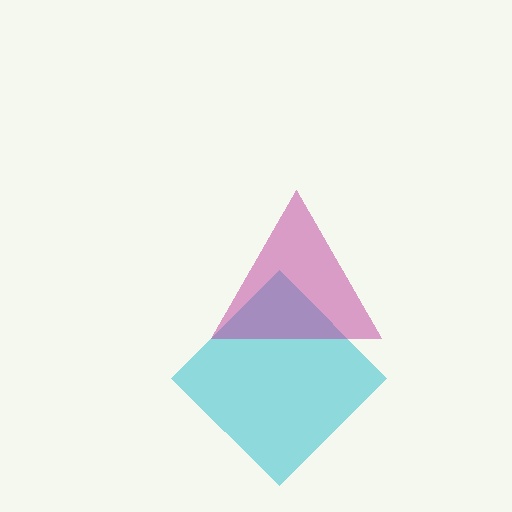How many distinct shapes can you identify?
There are 2 distinct shapes: a cyan diamond, a magenta triangle.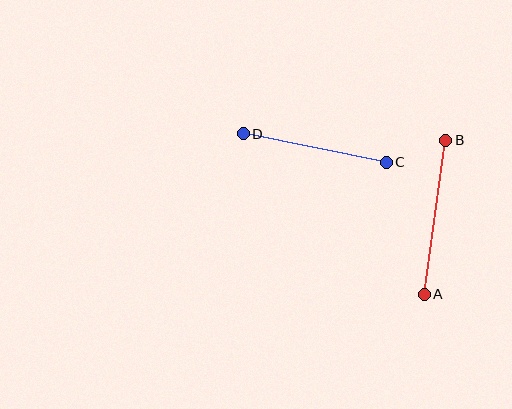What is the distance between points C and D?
The distance is approximately 146 pixels.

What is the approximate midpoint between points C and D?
The midpoint is at approximately (315, 148) pixels.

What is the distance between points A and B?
The distance is approximately 155 pixels.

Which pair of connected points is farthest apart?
Points A and B are farthest apart.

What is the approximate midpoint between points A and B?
The midpoint is at approximately (435, 217) pixels.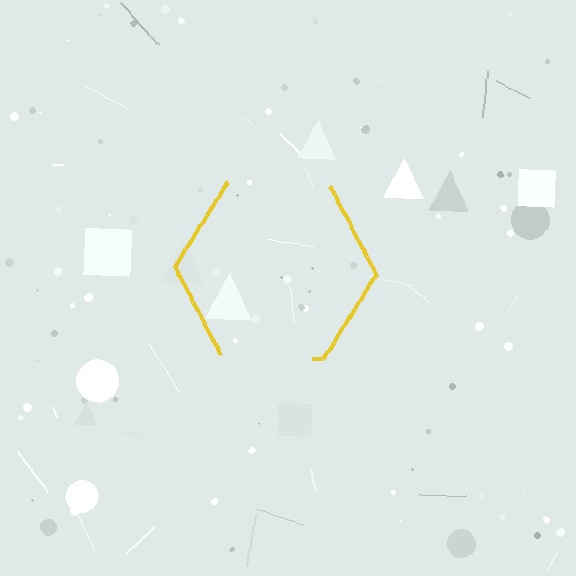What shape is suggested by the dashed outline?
The dashed outline suggests a hexagon.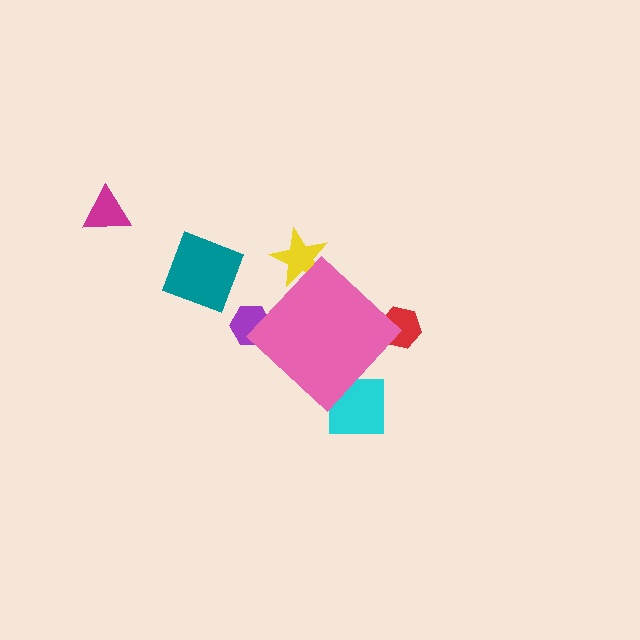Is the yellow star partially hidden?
Yes, the yellow star is partially hidden behind the pink diamond.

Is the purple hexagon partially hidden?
Yes, the purple hexagon is partially hidden behind the pink diamond.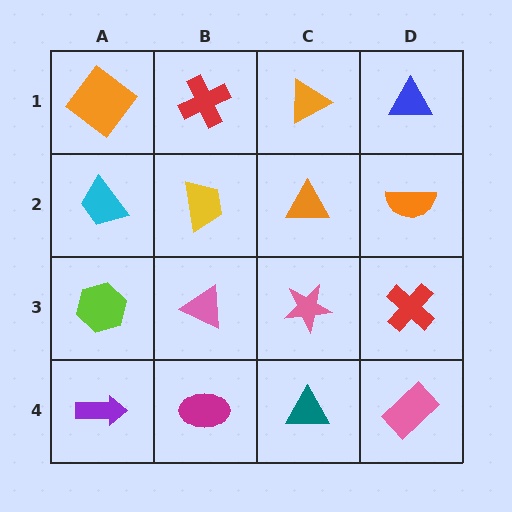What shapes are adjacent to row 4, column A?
A lime hexagon (row 3, column A), a magenta ellipse (row 4, column B).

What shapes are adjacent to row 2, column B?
A red cross (row 1, column B), a pink triangle (row 3, column B), a cyan trapezoid (row 2, column A), an orange triangle (row 2, column C).